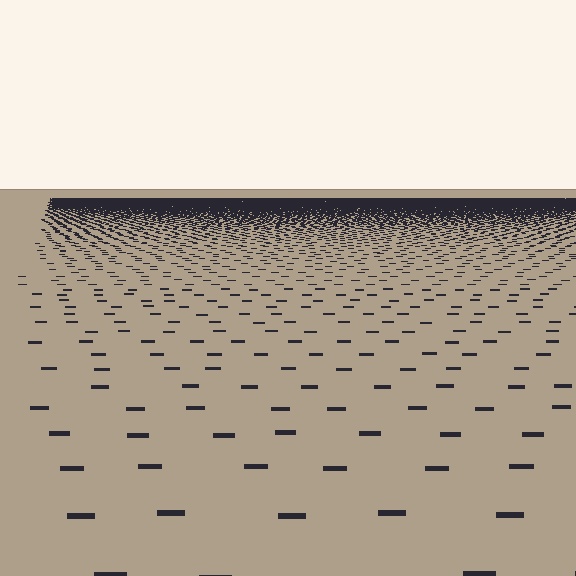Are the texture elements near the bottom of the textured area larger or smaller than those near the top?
Larger. Near the bottom, elements are closer to the viewer and appear at a bigger on-screen size.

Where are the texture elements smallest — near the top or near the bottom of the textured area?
Near the top.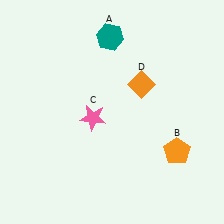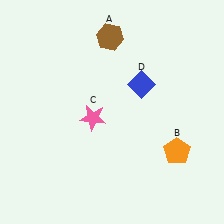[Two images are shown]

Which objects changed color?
A changed from teal to brown. D changed from orange to blue.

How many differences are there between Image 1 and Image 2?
There are 2 differences between the two images.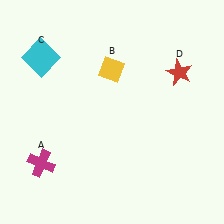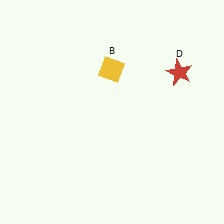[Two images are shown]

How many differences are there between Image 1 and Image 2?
There are 2 differences between the two images.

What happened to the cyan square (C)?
The cyan square (C) was removed in Image 2. It was in the top-left area of Image 1.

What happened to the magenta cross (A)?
The magenta cross (A) was removed in Image 2. It was in the bottom-left area of Image 1.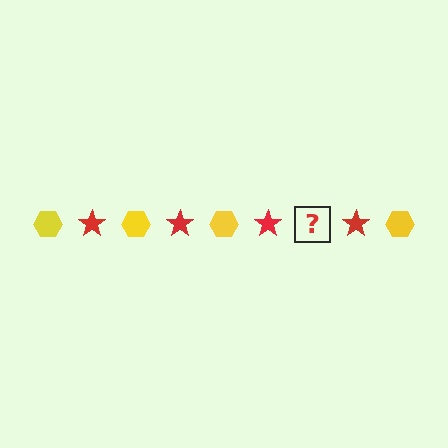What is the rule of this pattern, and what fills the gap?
The rule is that the pattern alternates between yellow hexagon and red star. The gap should be filled with a yellow hexagon.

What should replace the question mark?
The question mark should be replaced with a yellow hexagon.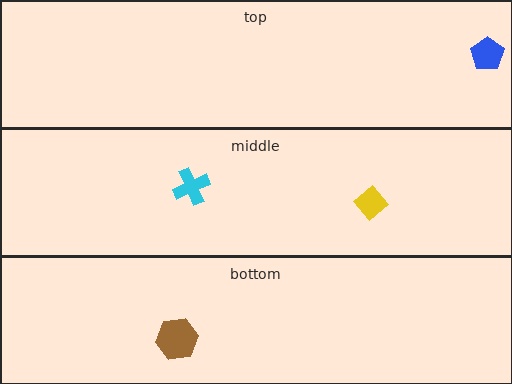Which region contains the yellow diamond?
The middle region.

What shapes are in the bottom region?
The brown hexagon.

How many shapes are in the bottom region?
1.